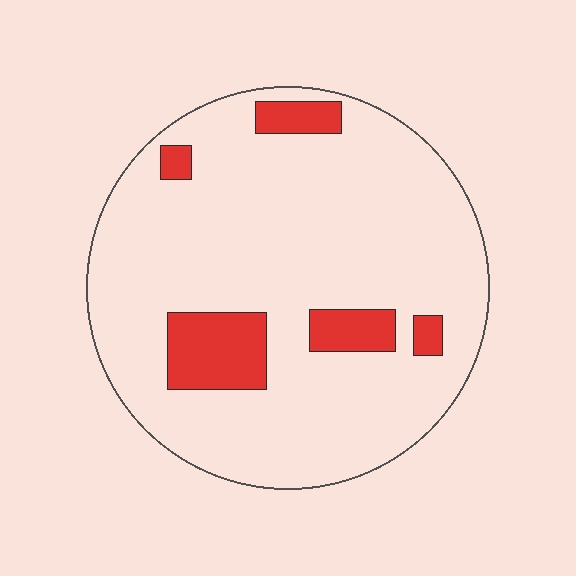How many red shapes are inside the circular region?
5.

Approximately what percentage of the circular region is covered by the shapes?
Approximately 15%.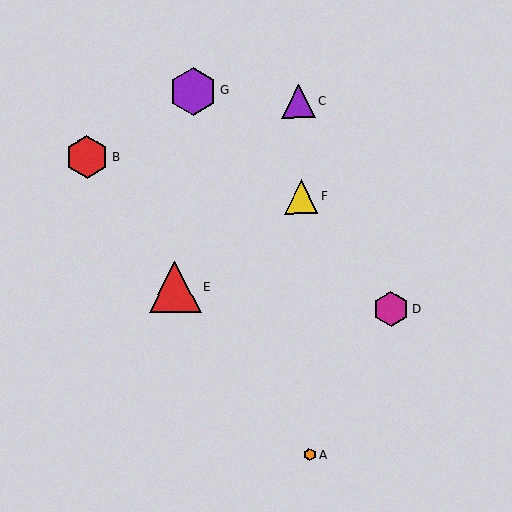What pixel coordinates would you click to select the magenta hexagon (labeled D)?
Click at (391, 309) to select the magenta hexagon D.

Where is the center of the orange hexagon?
The center of the orange hexagon is at (309, 455).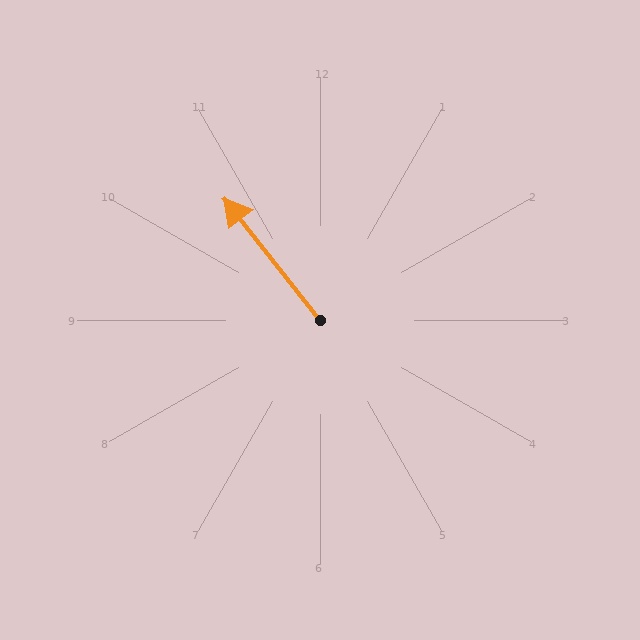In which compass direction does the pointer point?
Northwest.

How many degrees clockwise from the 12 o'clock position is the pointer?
Approximately 322 degrees.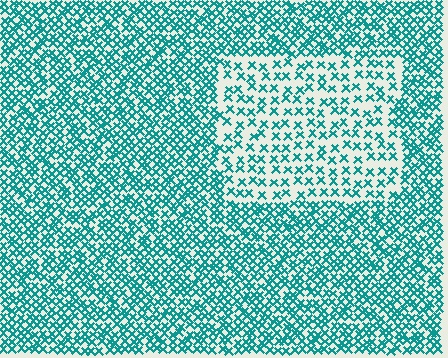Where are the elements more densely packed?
The elements are more densely packed outside the rectangle boundary.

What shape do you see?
I see a rectangle.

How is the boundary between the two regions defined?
The boundary is defined by a change in element density (approximately 2.1x ratio). All elements are the same color, size, and shape.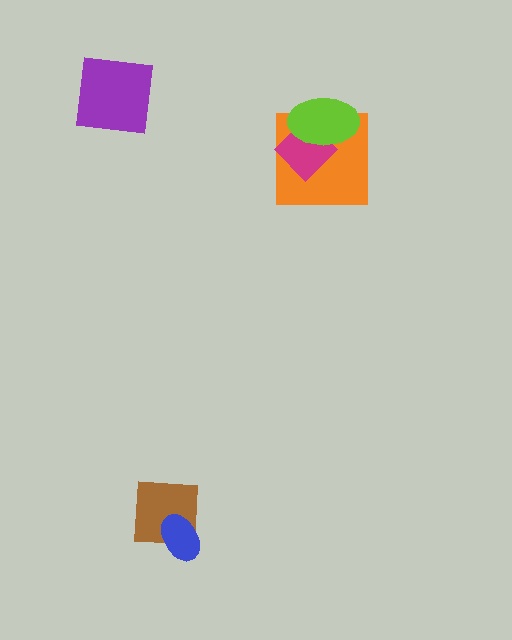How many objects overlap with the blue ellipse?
1 object overlaps with the blue ellipse.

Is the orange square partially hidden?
Yes, it is partially covered by another shape.